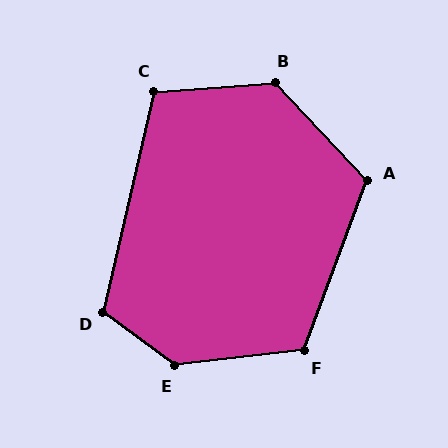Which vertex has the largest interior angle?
E, at approximately 137 degrees.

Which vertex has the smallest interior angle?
C, at approximately 107 degrees.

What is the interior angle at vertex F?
Approximately 117 degrees (obtuse).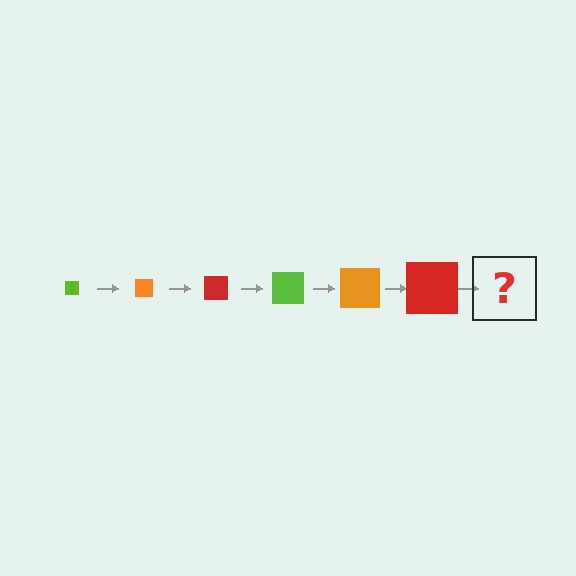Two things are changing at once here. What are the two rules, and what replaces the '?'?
The two rules are that the square grows larger each step and the color cycles through lime, orange, and red. The '?' should be a lime square, larger than the previous one.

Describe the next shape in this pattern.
It should be a lime square, larger than the previous one.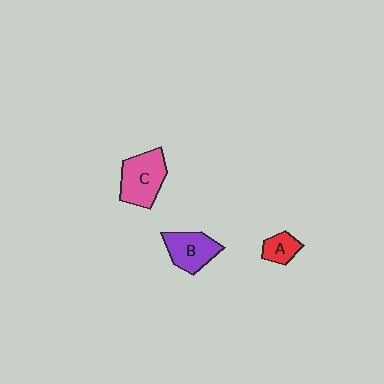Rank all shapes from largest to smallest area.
From largest to smallest: C (pink), B (purple), A (red).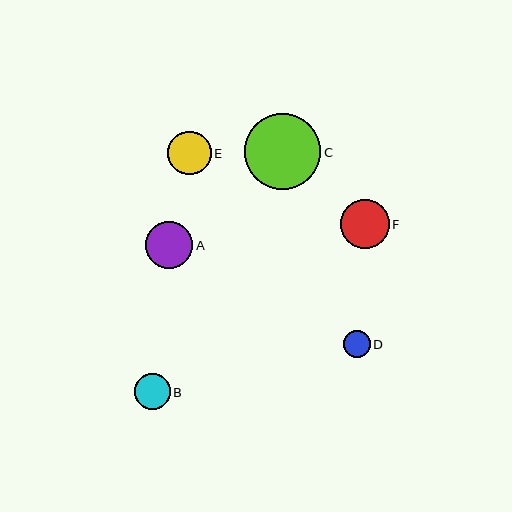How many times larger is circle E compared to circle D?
Circle E is approximately 1.6 times the size of circle D.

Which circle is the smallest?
Circle D is the smallest with a size of approximately 26 pixels.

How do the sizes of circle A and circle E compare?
Circle A and circle E are approximately the same size.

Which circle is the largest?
Circle C is the largest with a size of approximately 76 pixels.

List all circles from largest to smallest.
From largest to smallest: C, F, A, E, B, D.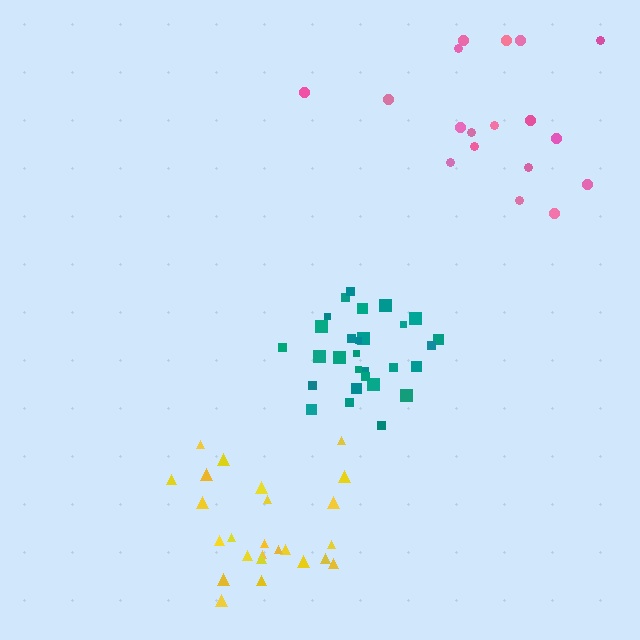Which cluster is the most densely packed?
Teal.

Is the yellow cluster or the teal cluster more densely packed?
Teal.